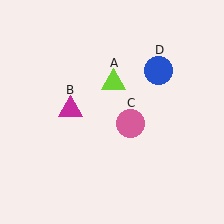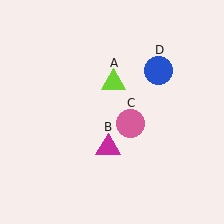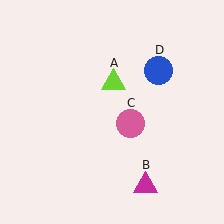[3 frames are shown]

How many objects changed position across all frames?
1 object changed position: magenta triangle (object B).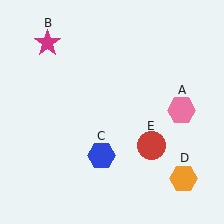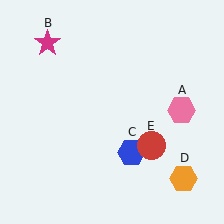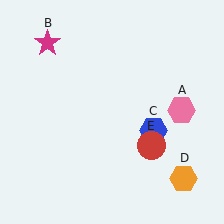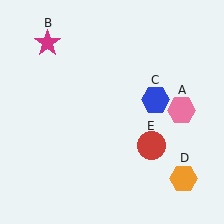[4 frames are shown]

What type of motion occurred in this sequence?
The blue hexagon (object C) rotated counterclockwise around the center of the scene.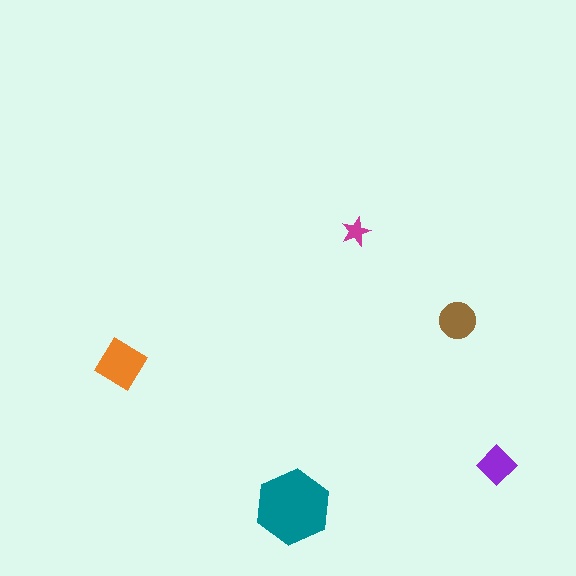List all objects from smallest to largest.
The magenta star, the purple diamond, the brown circle, the orange diamond, the teal hexagon.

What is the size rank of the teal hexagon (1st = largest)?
1st.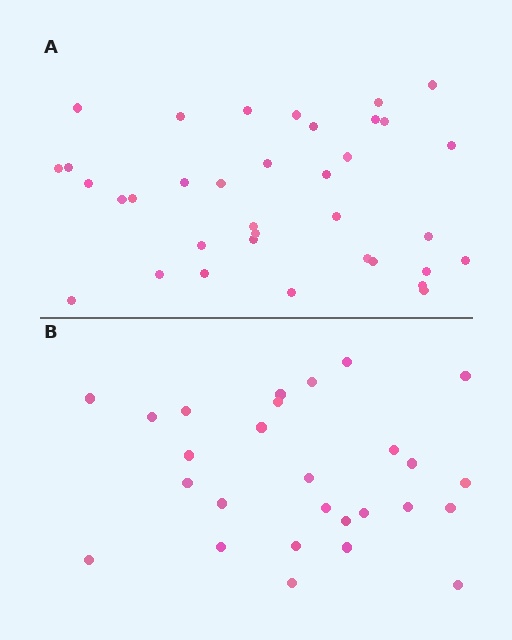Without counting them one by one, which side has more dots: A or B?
Region A (the top region) has more dots.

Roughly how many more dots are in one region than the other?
Region A has roughly 8 or so more dots than region B.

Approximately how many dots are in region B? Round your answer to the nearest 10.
About 30 dots. (The exact count is 27, which rounds to 30.)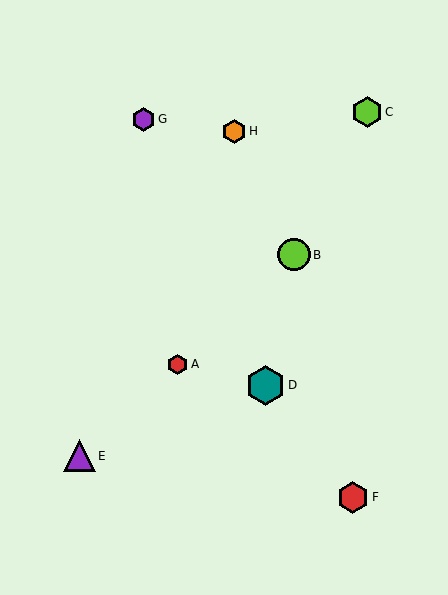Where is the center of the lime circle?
The center of the lime circle is at (294, 255).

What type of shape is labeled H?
Shape H is an orange hexagon.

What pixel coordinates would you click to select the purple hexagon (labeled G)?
Click at (143, 119) to select the purple hexagon G.